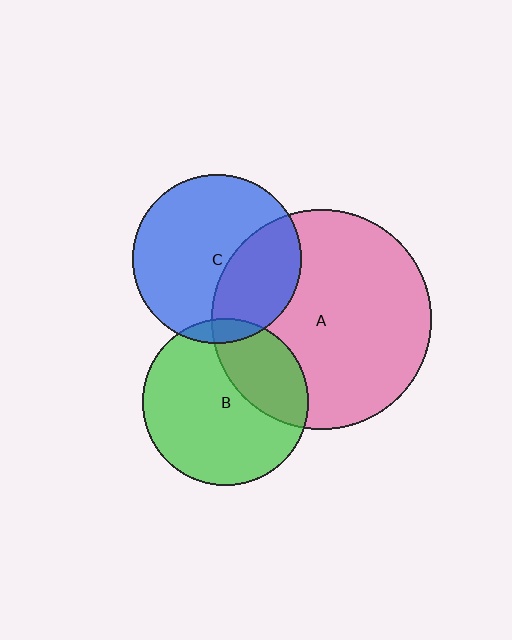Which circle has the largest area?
Circle A (pink).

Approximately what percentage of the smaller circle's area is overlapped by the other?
Approximately 30%.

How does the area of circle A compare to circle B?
Approximately 1.7 times.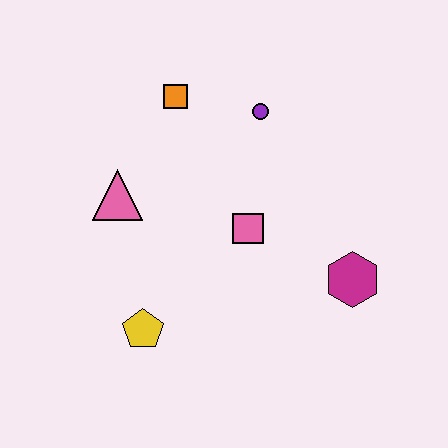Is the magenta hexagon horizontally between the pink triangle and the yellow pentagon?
No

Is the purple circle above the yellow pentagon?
Yes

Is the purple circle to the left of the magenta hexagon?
Yes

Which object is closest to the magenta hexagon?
The pink square is closest to the magenta hexagon.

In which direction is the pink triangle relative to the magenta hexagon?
The pink triangle is to the left of the magenta hexagon.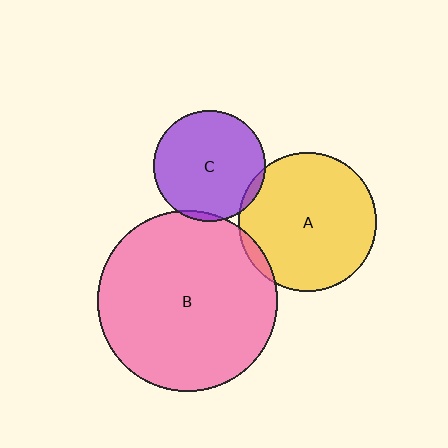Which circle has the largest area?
Circle B (pink).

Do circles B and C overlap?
Yes.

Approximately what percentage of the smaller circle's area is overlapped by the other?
Approximately 5%.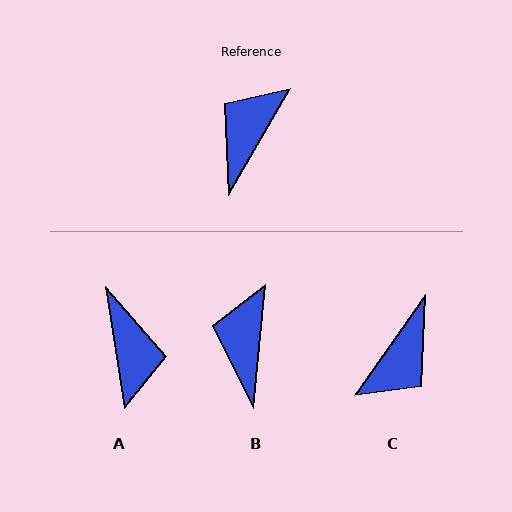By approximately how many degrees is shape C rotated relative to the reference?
Approximately 175 degrees counter-clockwise.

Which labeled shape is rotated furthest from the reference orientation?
C, about 175 degrees away.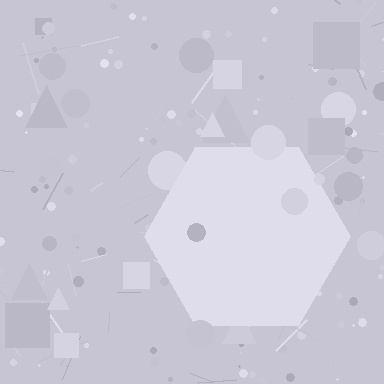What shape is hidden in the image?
A hexagon is hidden in the image.